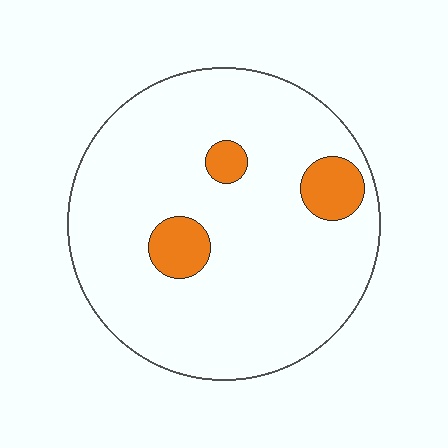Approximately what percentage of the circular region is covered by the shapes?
Approximately 10%.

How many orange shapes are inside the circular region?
3.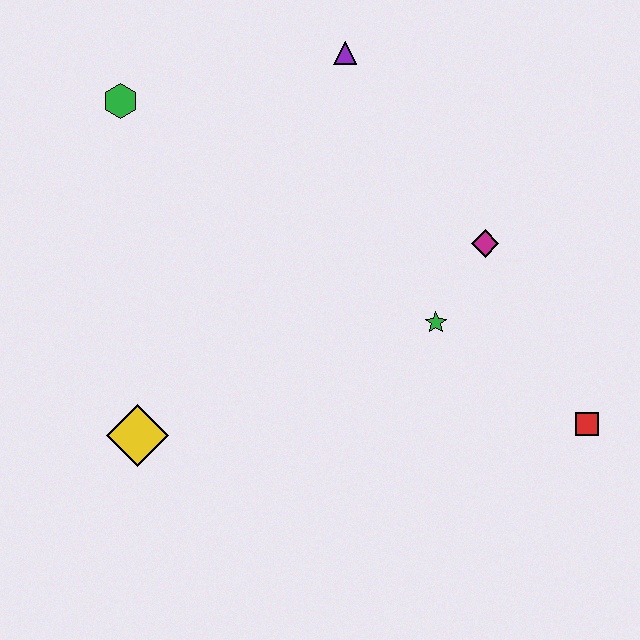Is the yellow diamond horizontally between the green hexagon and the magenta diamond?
Yes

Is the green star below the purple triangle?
Yes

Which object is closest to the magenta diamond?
The green star is closest to the magenta diamond.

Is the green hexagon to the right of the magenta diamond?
No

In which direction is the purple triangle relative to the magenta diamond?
The purple triangle is above the magenta diamond.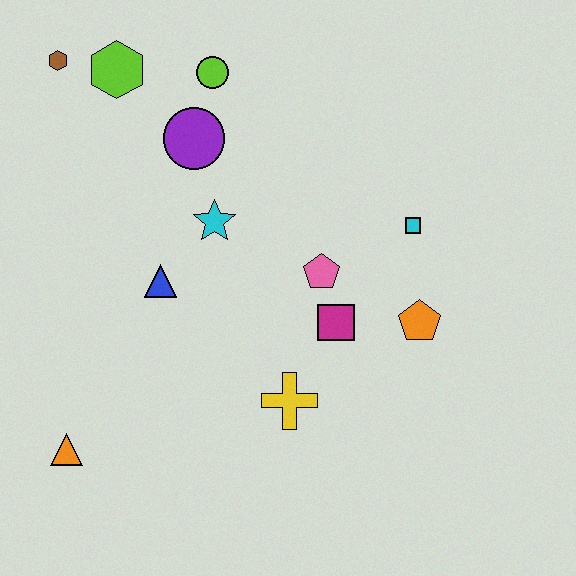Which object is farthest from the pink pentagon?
The brown hexagon is farthest from the pink pentagon.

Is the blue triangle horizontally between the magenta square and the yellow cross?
No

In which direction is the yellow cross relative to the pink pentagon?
The yellow cross is below the pink pentagon.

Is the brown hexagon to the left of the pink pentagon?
Yes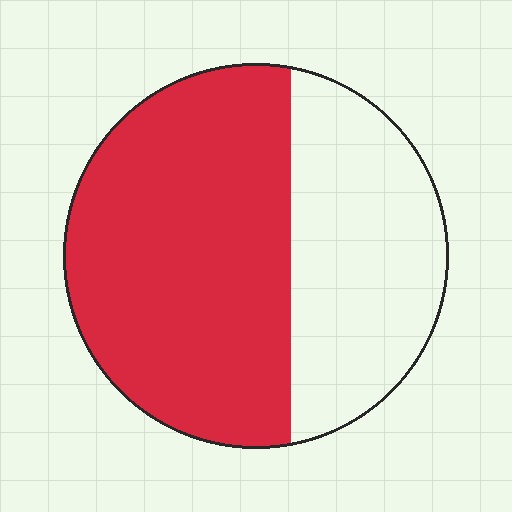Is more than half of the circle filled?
Yes.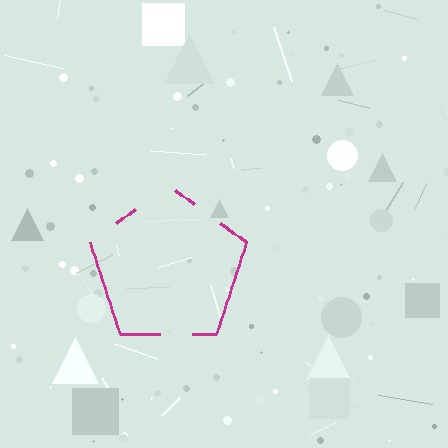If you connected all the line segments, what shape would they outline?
They would outline a pentagon.